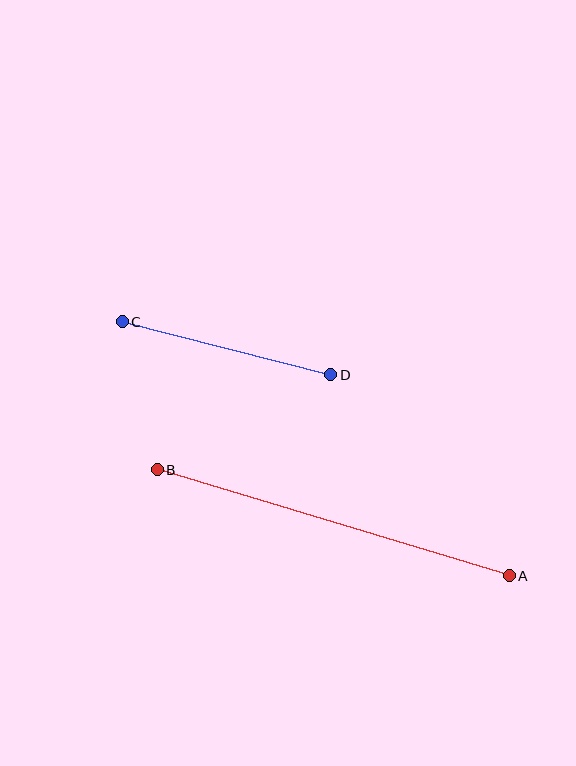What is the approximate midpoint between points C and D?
The midpoint is at approximately (227, 348) pixels.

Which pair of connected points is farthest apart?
Points A and B are farthest apart.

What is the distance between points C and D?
The distance is approximately 215 pixels.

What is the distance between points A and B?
The distance is approximately 368 pixels.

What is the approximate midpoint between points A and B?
The midpoint is at approximately (333, 523) pixels.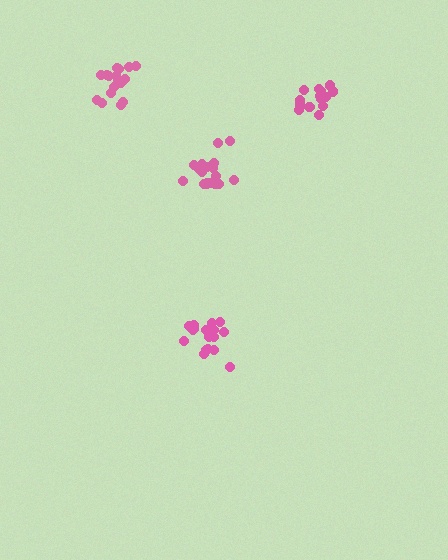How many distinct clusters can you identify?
There are 4 distinct clusters.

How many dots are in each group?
Group 1: 16 dots, Group 2: 17 dots, Group 3: 18 dots, Group 4: 17 dots (68 total).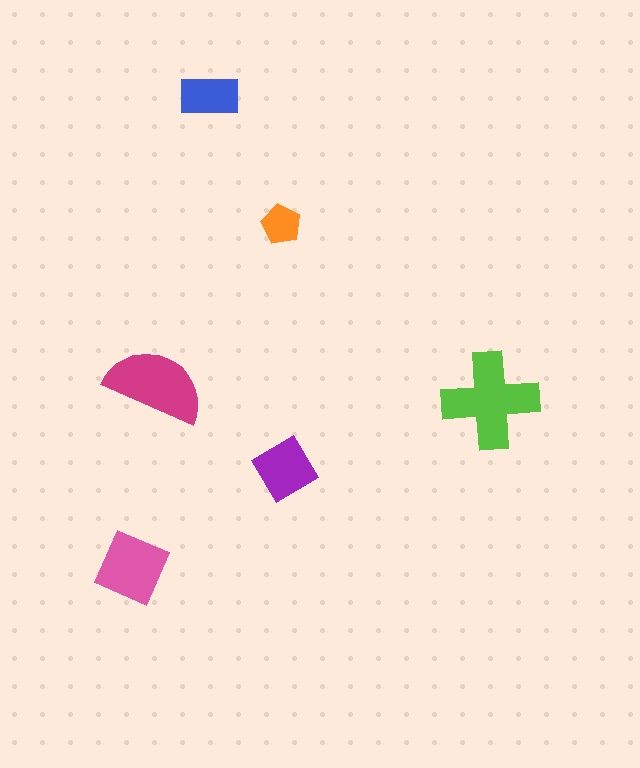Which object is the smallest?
The orange pentagon.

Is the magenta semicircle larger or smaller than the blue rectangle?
Larger.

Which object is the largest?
The lime cross.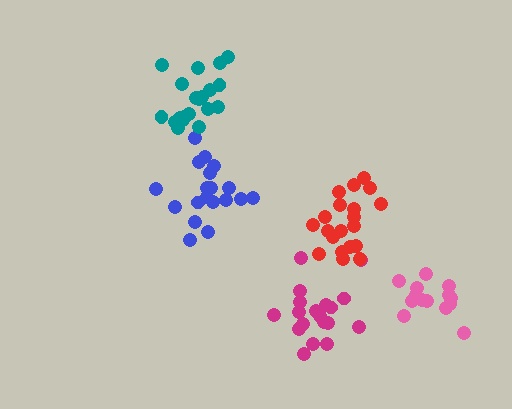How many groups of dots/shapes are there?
There are 5 groups.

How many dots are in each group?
Group 1: 14 dots, Group 2: 19 dots, Group 3: 20 dots, Group 4: 19 dots, Group 5: 20 dots (92 total).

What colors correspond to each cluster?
The clusters are colored: pink, blue, teal, magenta, red.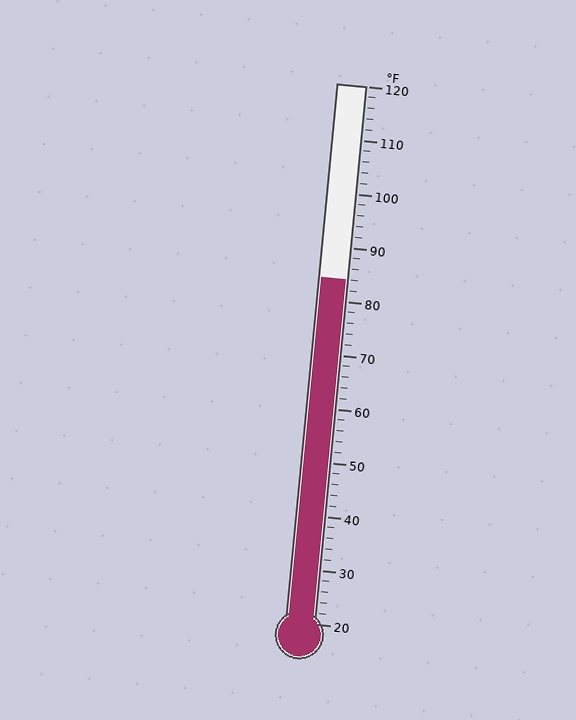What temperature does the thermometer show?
The thermometer shows approximately 84°F.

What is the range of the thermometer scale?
The thermometer scale ranges from 20°F to 120°F.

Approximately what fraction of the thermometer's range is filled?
The thermometer is filled to approximately 65% of its range.